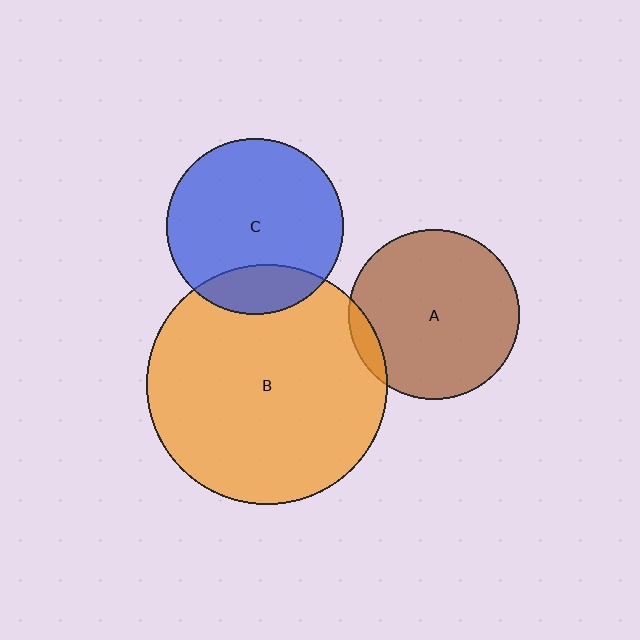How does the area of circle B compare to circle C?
Approximately 1.8 times.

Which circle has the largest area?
Circle B (orange).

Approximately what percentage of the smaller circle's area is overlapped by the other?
Approximately 5%.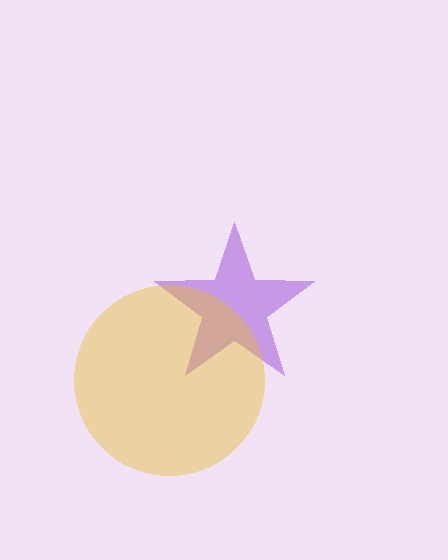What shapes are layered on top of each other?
The layered shapes are: a purple star, a yellow circle.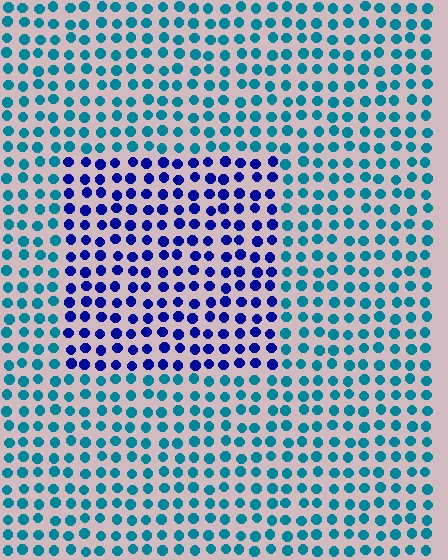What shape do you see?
I see a rectangle.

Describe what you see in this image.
The image is filled with small teal elements in a uniform arrangement. A rectangle-shaped region is visible where the elements are tinted to a slightly different hue, forming a subtle color boundary.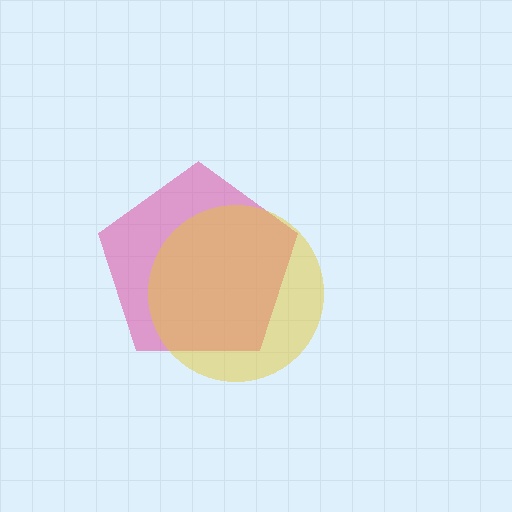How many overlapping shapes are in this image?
There are 2 overlapping shapes in the image.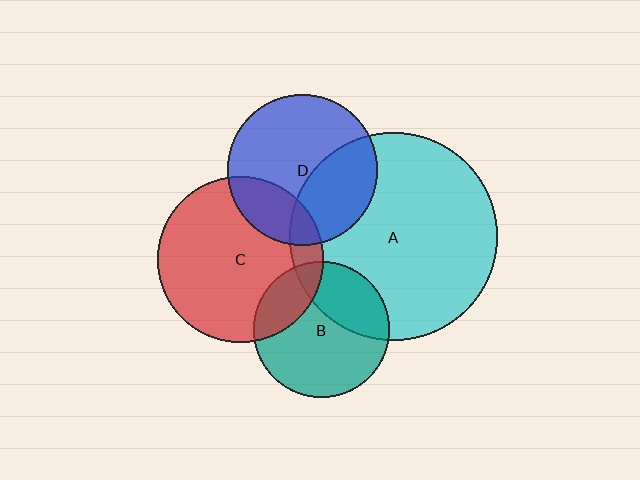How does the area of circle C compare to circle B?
Approximately 1.5 times.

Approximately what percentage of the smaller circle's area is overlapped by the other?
Approximately 30%.